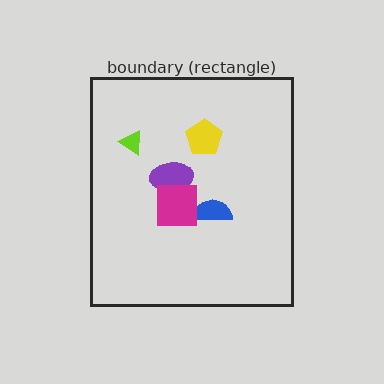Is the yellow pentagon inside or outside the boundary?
Inside.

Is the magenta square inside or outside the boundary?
Inside.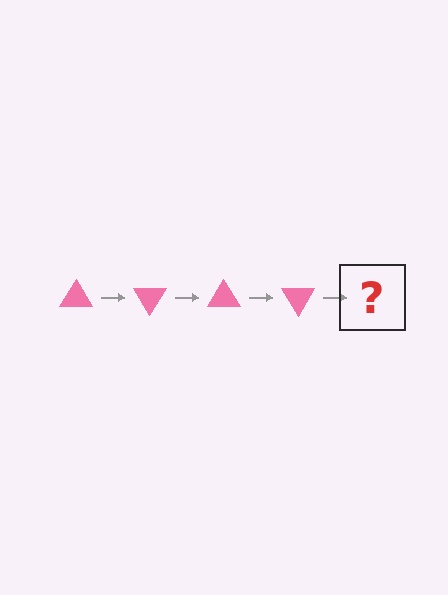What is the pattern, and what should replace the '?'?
The pattern is that the triangle rotates 60 degrees each step. The '?' should be a pink triangle rotated 240 degrees.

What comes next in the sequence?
The next element should be a pink triangle rotated 240 degrees.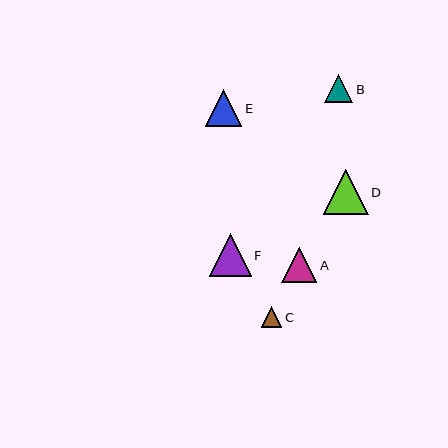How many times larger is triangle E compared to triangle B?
Triangle E is approximately 1.3 times the size of triangle B.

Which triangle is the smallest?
Triangle C is the smallest with a size of approximately 21 pixels.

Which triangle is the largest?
Triangle D is the largest with a size of approximately 45 pixels.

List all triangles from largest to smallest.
From largest to smallest: D, F, E, A, B, C.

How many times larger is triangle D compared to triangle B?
Triangle D is approximately 1.6 times the size of triangle B.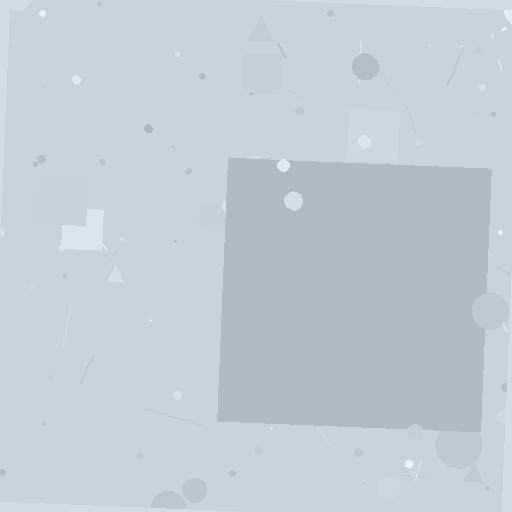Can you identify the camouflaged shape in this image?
The camouflaged shape is a square.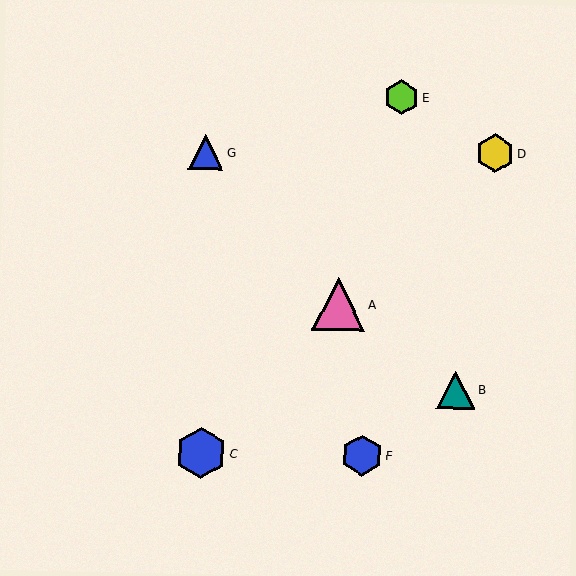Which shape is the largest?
The pink triangle (labeled A) is the largest.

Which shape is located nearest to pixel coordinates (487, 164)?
The yellow hexagon (labeled D) at (495, 153) is nearest to that location.